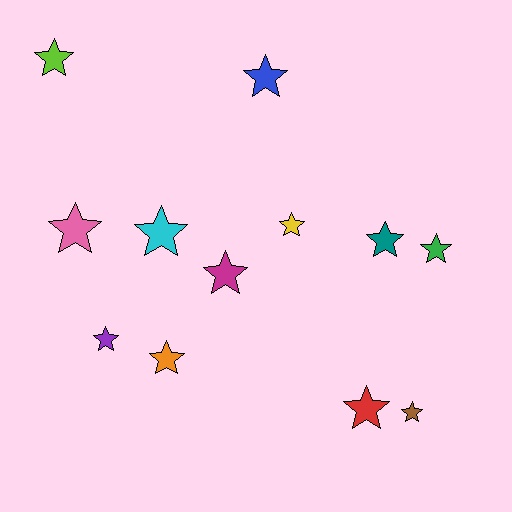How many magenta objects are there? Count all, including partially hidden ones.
There is 1 magenta object.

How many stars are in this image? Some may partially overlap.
There are 12 stars.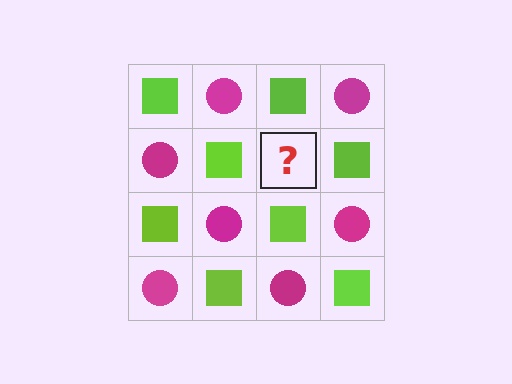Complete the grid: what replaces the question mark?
The question mark should be replaced with a magenta circle.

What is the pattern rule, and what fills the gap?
The rule is that it alternates lime square and magenta circle in a checkerboard pattern. The gap should be filled with a magenta circle.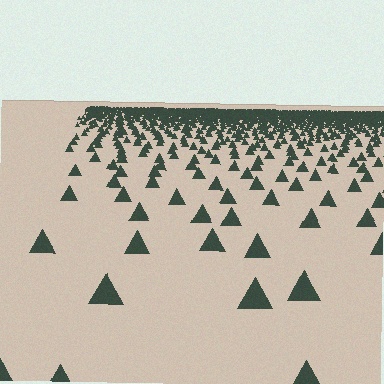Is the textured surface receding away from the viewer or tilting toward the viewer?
The surface is receding away from the viewer. Texture elements get smaller and denser toward the top.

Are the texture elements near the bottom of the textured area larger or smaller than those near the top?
Larger. Near the bottom, elements are closer to the viewer and appear at a bigger on-screen size.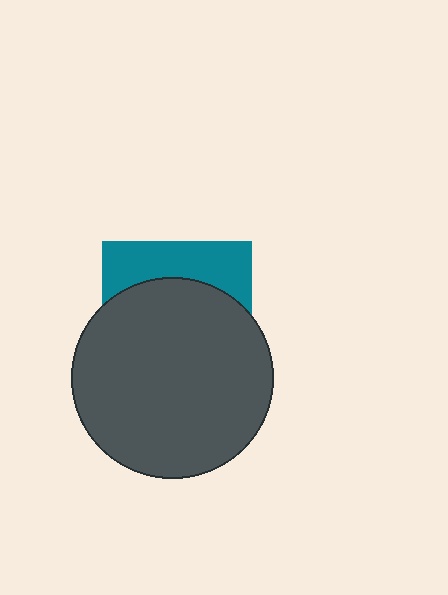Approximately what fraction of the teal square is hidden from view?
Roughly 69% of the teal square is hidden behind the dark gray circle.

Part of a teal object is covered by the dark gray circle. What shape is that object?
It is a square.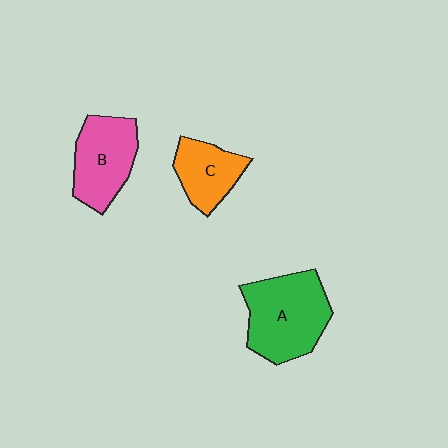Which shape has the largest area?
Shape A (green).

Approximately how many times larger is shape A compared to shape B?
Approximately 1.3 times.